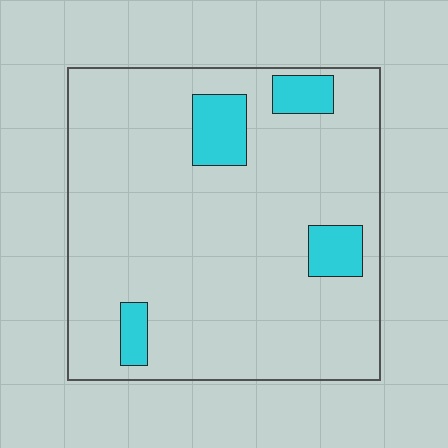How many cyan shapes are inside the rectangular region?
4.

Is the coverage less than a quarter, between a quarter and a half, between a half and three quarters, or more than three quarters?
Less than a quarter.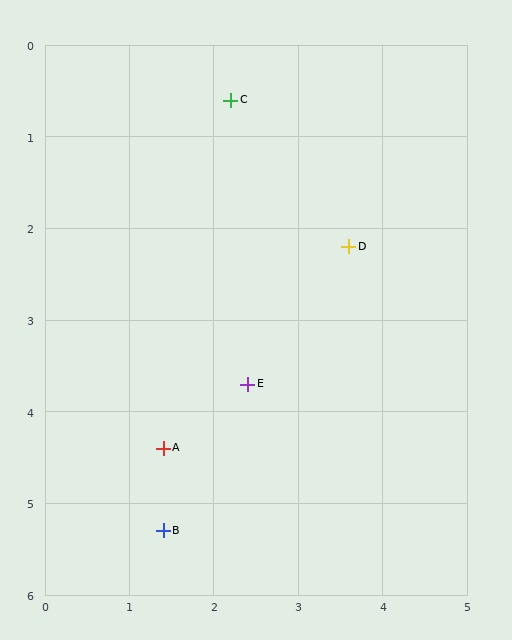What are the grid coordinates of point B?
Point B is at approximately (1.4, 5.3).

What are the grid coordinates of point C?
Point C is at approximately (2.2, 0.6).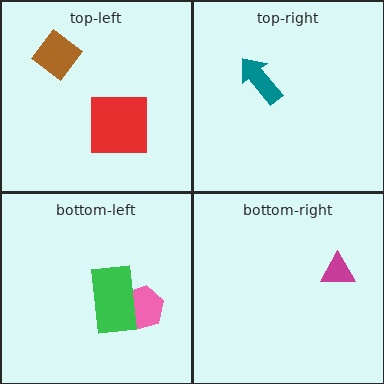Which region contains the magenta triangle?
The bottom-right region.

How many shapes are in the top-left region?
2.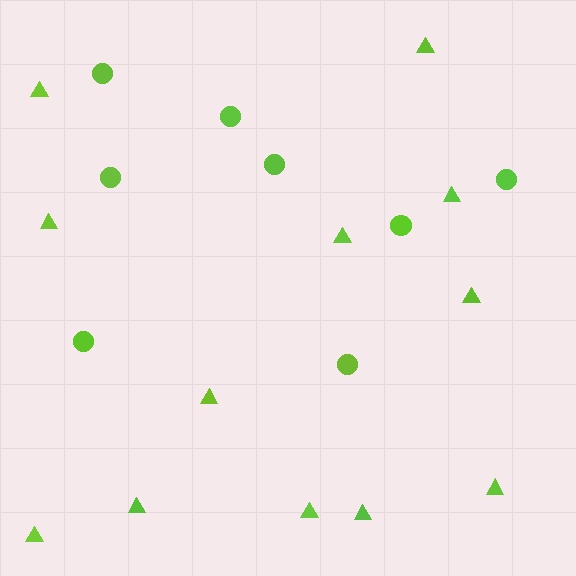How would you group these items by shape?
There are 2 groups: one group of circles (8) and one group of triangles (12).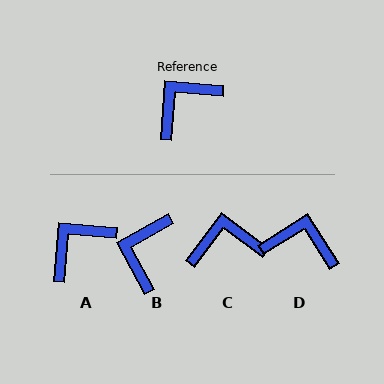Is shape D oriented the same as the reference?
No, it is off by about 54 degrees.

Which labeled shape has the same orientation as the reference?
A.